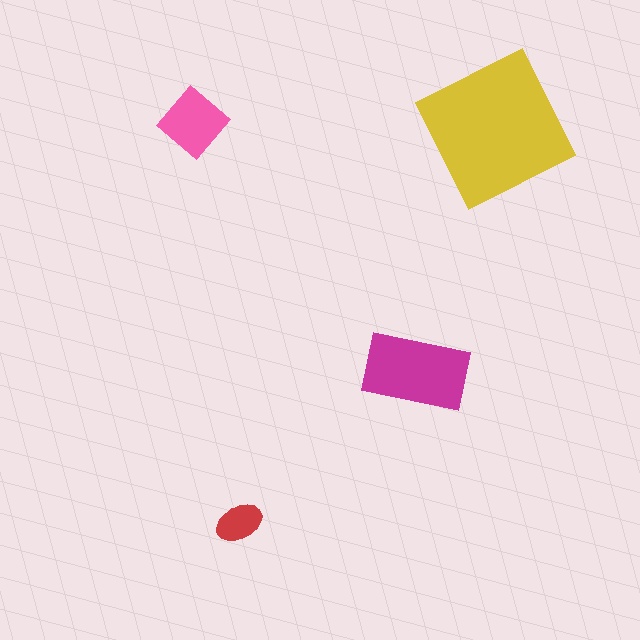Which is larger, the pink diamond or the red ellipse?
The pink diamond.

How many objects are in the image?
There are 4 objects in the image.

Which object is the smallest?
The red ellipse.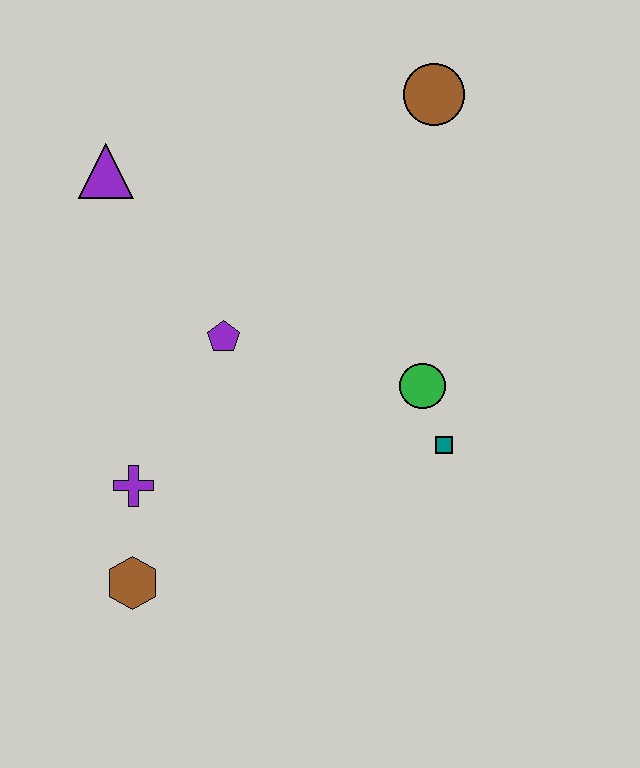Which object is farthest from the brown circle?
The brown hexagon is farthest from the brown circle.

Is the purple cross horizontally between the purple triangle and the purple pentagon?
Yes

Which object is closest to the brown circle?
The green circle is closest to the brown circle.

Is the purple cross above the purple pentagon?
No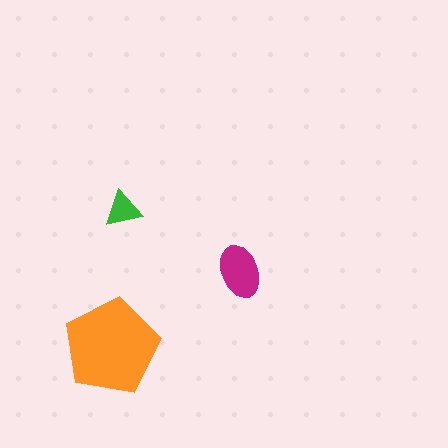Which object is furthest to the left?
The orange pentagon is leftmost.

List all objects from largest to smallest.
The orange pentagon, the magenta ellipse, the green triangle.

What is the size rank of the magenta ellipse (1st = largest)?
2nd.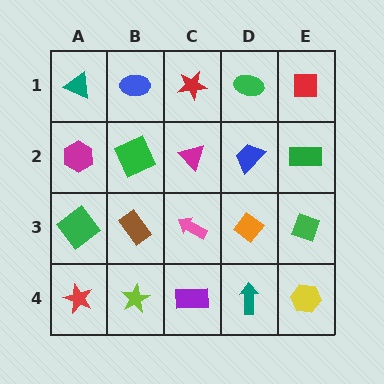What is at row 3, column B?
A brown rectangle.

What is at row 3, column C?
A pink arrow.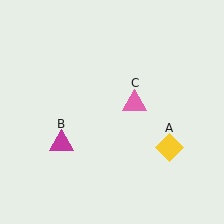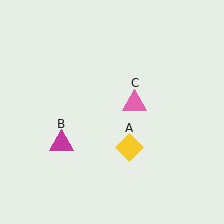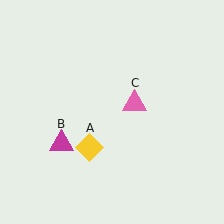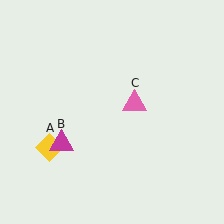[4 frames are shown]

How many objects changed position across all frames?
1 object changed position: yellow diamond (object A).